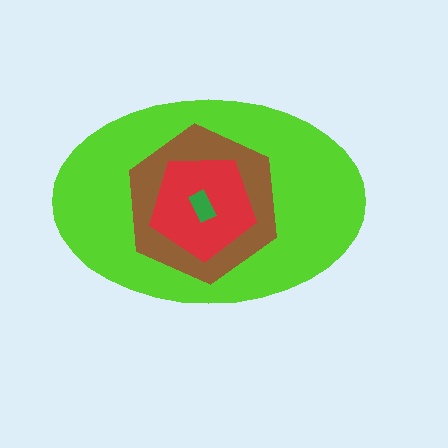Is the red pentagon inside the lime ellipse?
Yes.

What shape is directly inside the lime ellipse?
The brown hexagon.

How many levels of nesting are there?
4.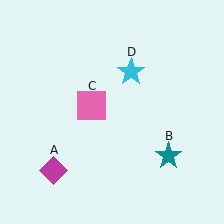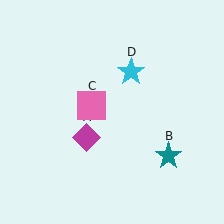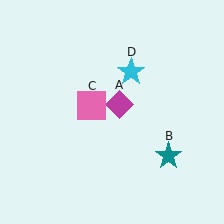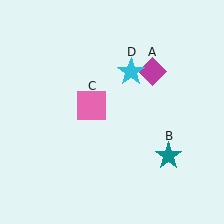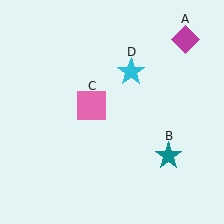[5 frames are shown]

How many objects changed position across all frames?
1 object changed position: magenta diamond (object A).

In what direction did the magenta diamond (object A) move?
The magenta diamond (object A) moved up and to the right.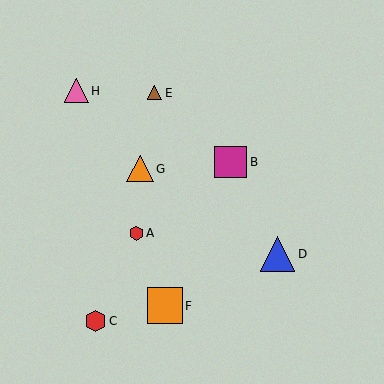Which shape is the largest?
The orange square (labeled F) is the largest.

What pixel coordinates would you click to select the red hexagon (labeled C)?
Click at (96, 321) to select the red hexagon C.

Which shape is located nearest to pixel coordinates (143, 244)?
The red hexagon (labeled A) at (136, 233) is nearest to that location.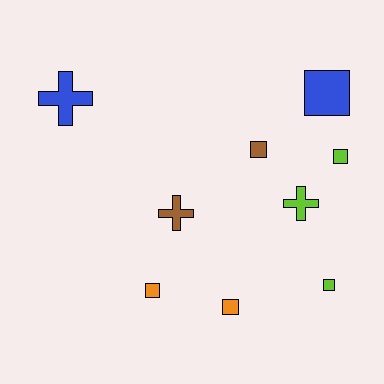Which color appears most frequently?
Lime, with 3 objects.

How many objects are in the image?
There are 9 objects.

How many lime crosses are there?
There is 1 lime cross.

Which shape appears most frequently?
Square, with 6 objects.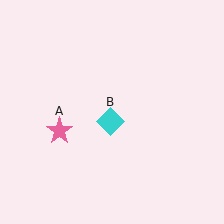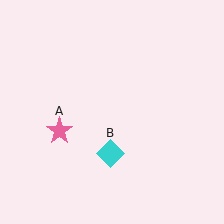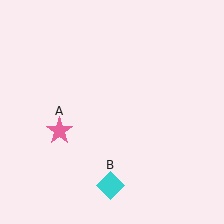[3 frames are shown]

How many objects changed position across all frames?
1 object changed position: cyan diamond (object B).